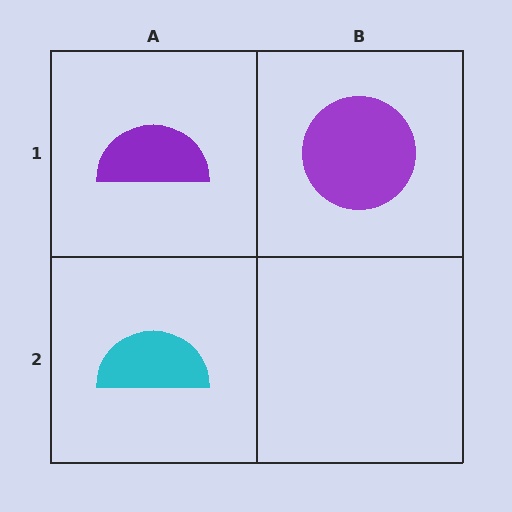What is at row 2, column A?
A cyan semicircle.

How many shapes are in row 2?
1 shape.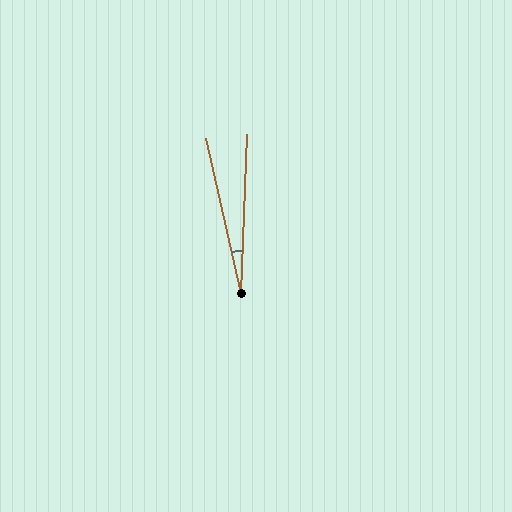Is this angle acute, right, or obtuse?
It is acute.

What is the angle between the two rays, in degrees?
Approximately 15 degrees.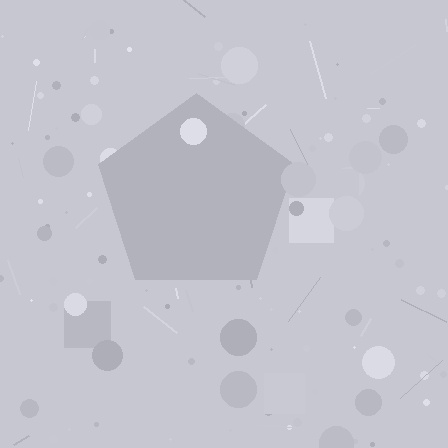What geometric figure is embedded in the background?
A pentagon is embedded in the background.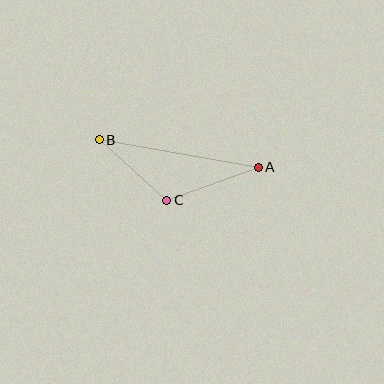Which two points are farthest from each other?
Points A and B are farthest from each other.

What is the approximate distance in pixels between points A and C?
The distance between A and C is approximately 97 pixels.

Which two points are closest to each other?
Points B and C are closest to each other.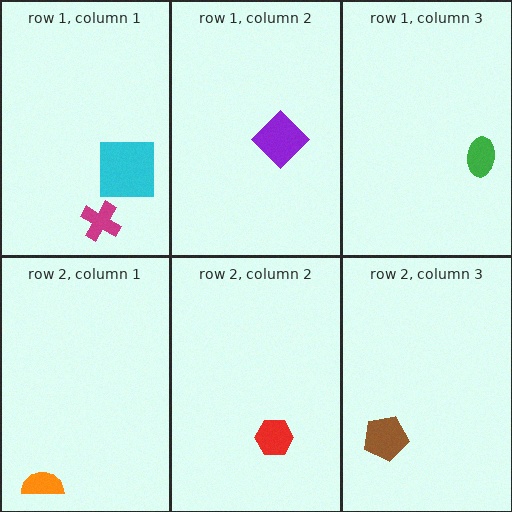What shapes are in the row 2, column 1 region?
The orange semicircle.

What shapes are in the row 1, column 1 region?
The cyan square, the magenta cross.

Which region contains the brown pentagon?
The row 2, column 3 region.